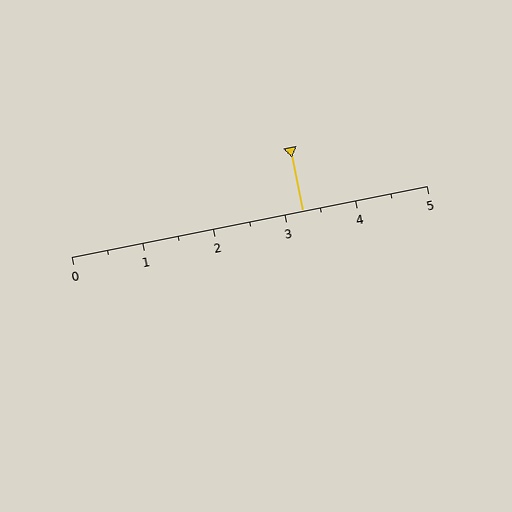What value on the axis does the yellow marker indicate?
The marker indicates approximately 3.2.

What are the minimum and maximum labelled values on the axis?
The axis runs from 0 to 5.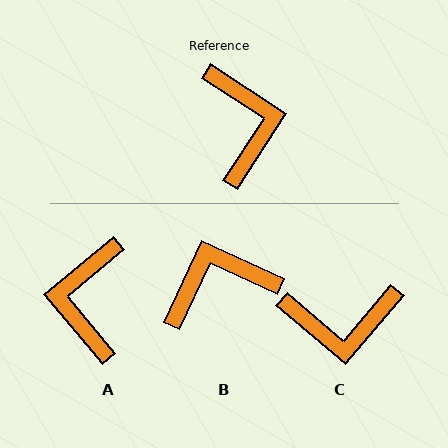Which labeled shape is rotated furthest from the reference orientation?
A, about 163 degrees away.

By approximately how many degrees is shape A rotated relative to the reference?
Approximately 163 degrees counter-clockwise.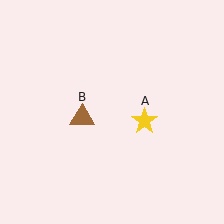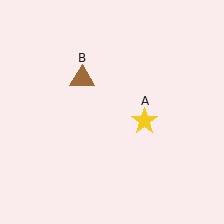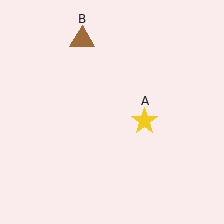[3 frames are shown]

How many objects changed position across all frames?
1 object changed position: brown triangle (object B).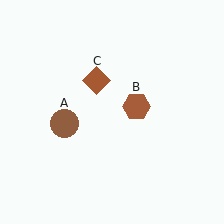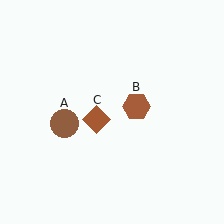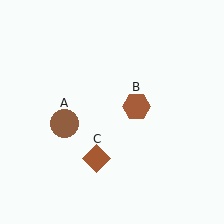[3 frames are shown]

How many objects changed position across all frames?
1 object changed position: brown diamond (object C).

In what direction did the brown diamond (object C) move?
The brown diamond (object C) moved down.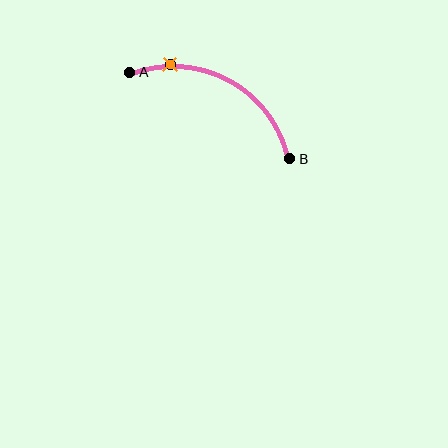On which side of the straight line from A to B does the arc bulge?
The arc bulges above the straight line connecting A and B.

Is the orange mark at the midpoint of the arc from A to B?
No. The orange mark lies on the arc but is closer to endpoint A. The arc midpoint would be at the point on the curve equidistant along the arc from both A and B.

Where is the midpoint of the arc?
The arc midpoint is the point on the curve farthest from the straight line joining A and B. It sits above that line.